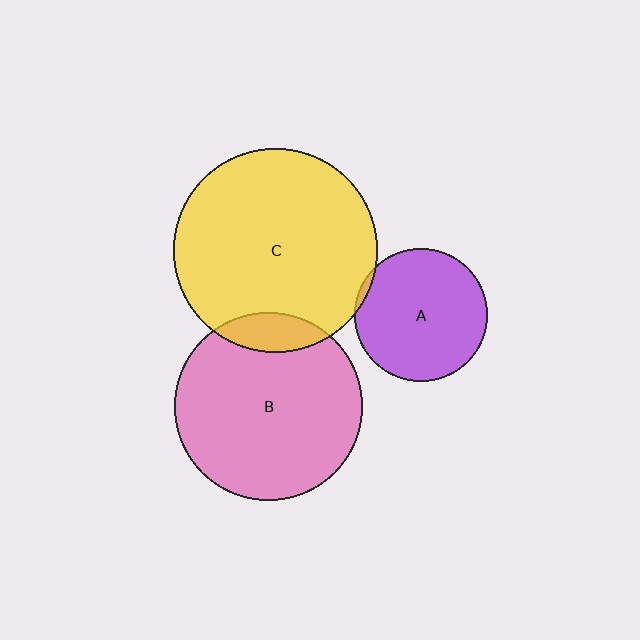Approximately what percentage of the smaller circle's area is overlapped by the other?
Approximately 5%.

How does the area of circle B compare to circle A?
Approximately 2.0 times.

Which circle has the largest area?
Circle C (yellow).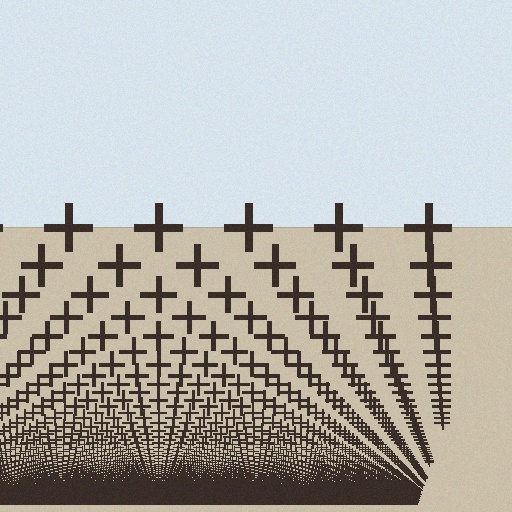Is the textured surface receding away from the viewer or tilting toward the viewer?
The surface appears to tilt toward the viewer. Texture elements get larger and sparser toward the top.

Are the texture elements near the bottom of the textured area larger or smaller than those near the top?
Smaller. The gradient is inverted — elements near the bottom are smaller and denser.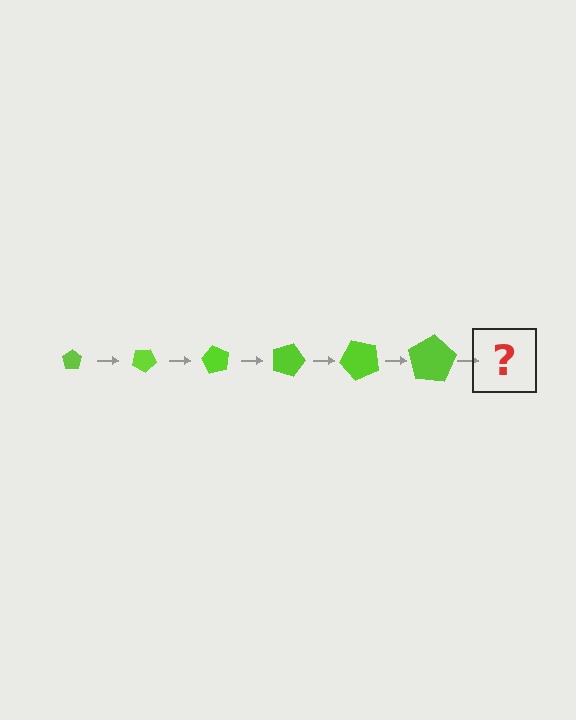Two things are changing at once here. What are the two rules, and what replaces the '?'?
The two rules are that the pentagon grows larger each step and it rotates 30 degrees each step. The '?' should be a pentagon, larger than the previous one and rotated 180 degrees from the start.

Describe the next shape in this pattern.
It should be a pentagon, larger than the previous one and rotated 180 degrees from the start.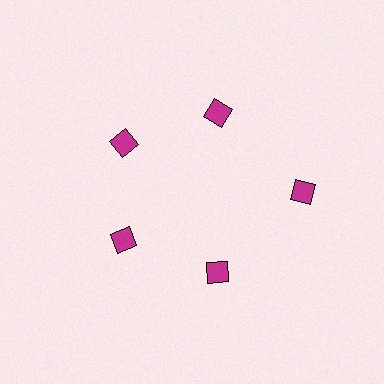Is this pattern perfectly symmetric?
No. The 5 magenta diamonds are arranged in a ring, but one element near the 3 o'clock position is pushed outward from the center, breaking the 5-fold rotational symmetry.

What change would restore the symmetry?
The symmetry would be restored by moving it inward, back onto the ring so that all 5 diamonds sit at equal angles and equal distance from the center.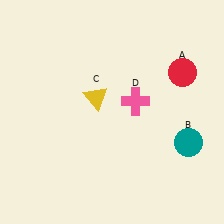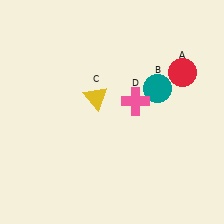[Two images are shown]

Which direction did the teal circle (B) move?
The teal circle (B) moved up.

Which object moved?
The teal circle (B) moved up.